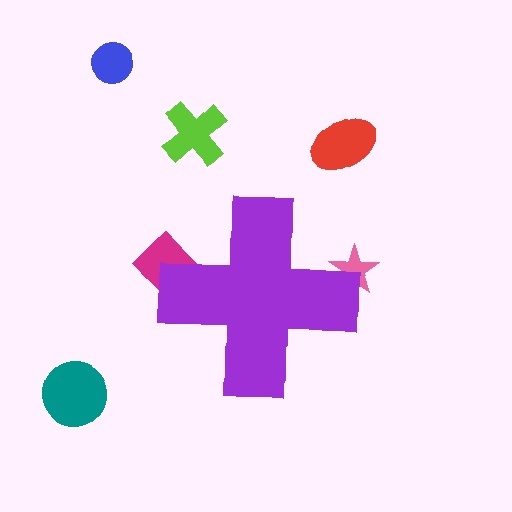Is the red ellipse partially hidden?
No, the red ellipse is fully visible.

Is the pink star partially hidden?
Yes, the pink star is partially hidden behind the purple cross.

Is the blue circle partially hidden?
No, the blue circle is fully visible.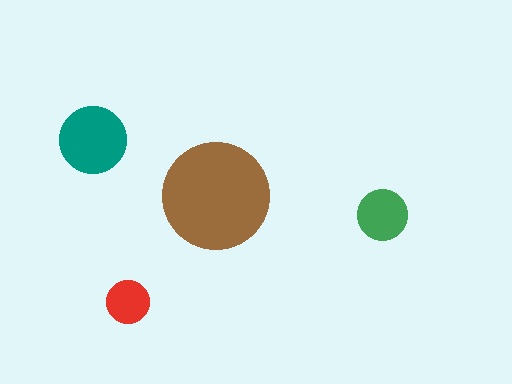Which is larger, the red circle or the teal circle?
The teal one.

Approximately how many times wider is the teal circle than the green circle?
About 1.5 times wider.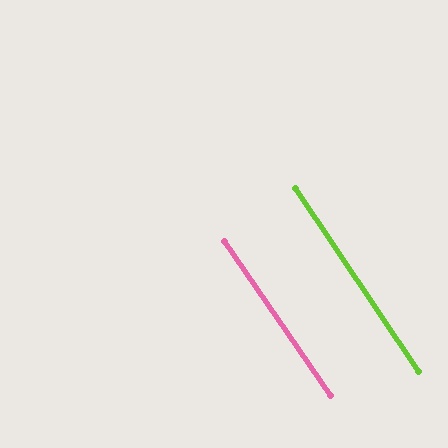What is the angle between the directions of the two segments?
Approximately 1 degree.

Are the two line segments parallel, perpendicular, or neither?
Parallel — their directions differ by only 0.7°.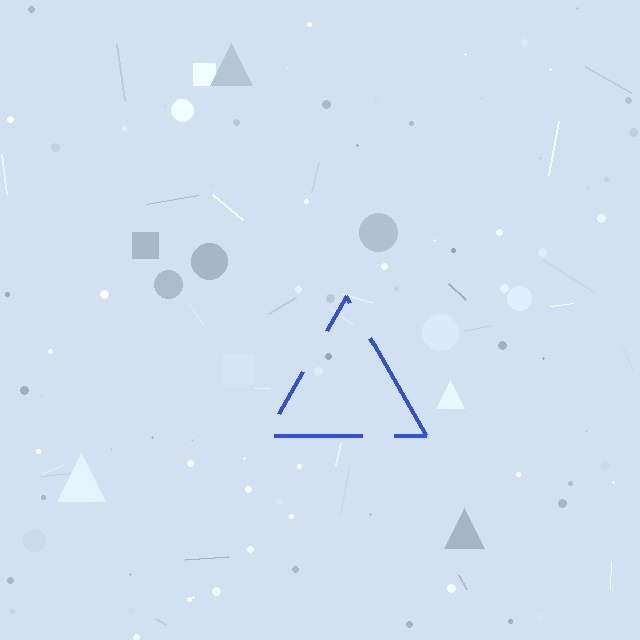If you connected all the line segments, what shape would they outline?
They would outline a triangle.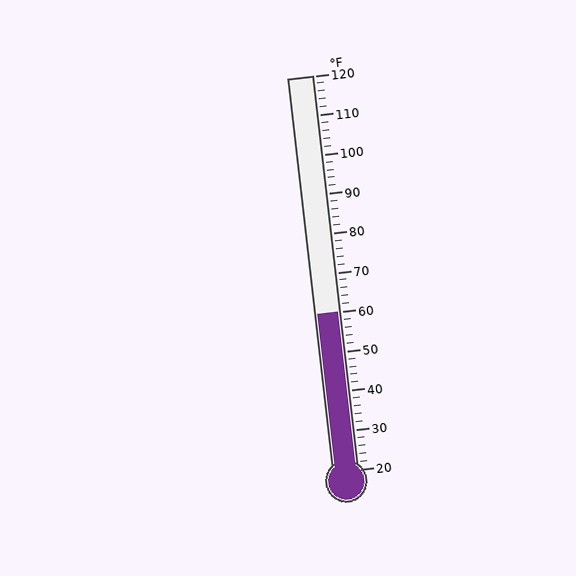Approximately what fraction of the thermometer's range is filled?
The thermometer is filled to approximately 40% of its range.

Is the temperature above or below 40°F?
The temperature is above 40°F.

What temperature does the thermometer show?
The thermometer shows approximately 60°F.